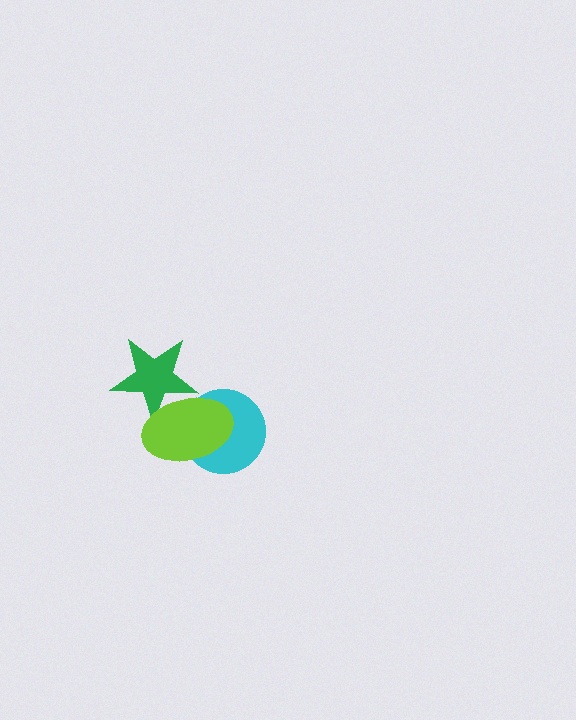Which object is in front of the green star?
The lime ellipse is in front of the green star.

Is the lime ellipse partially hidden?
No, no other shape covers it.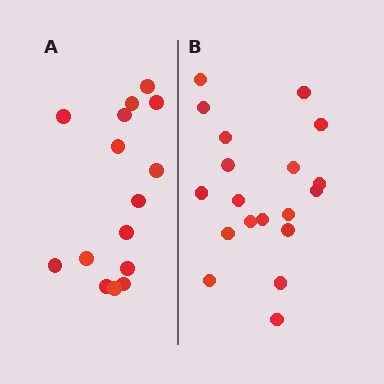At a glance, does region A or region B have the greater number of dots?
Region B (the right region) has more dots.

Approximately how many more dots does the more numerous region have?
Region B has about 4 more dots than region A.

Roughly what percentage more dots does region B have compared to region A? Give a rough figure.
About 25% more.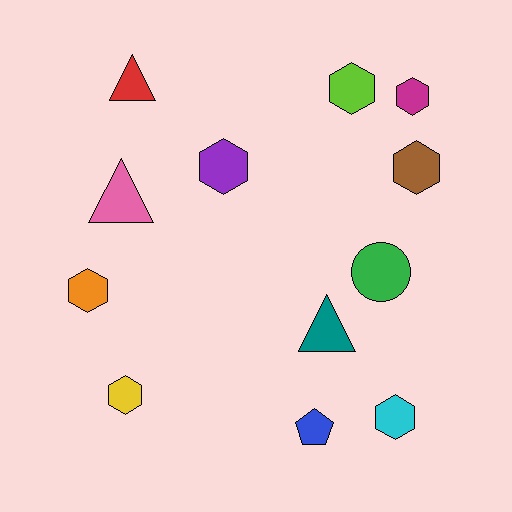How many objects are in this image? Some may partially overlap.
There are 12 objects.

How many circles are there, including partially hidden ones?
There is 1 circle.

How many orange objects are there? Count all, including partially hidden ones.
There is 1 orange object.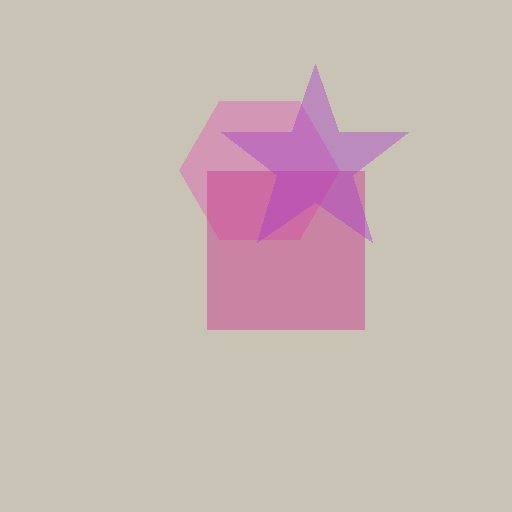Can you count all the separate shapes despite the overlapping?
Yes, there are 3 separate shapes.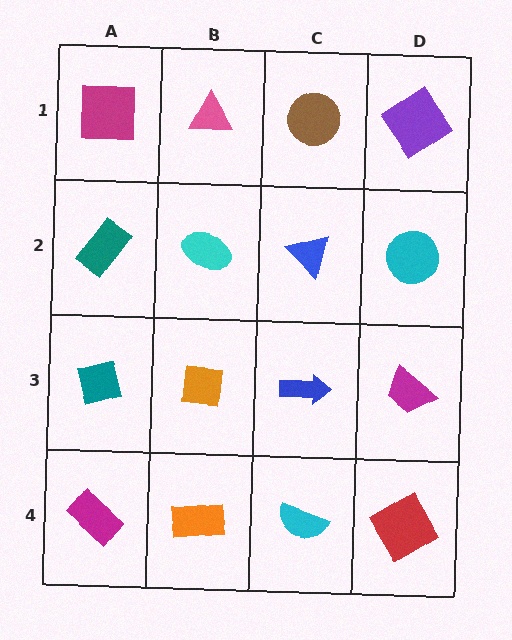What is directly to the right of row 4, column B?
A cyan semicircle.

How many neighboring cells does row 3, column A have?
3.